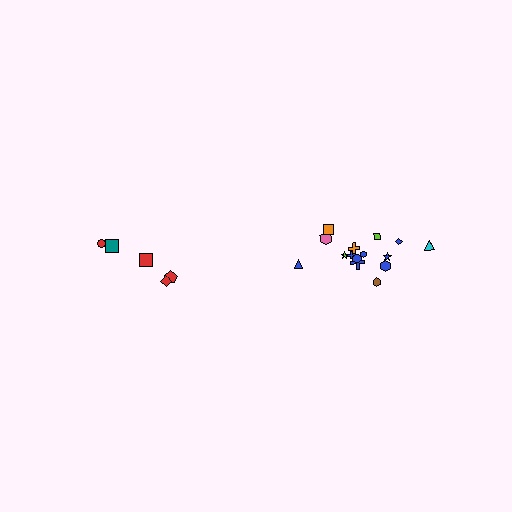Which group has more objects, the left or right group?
The right group.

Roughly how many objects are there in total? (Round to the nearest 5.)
Roughly 20 objects in total.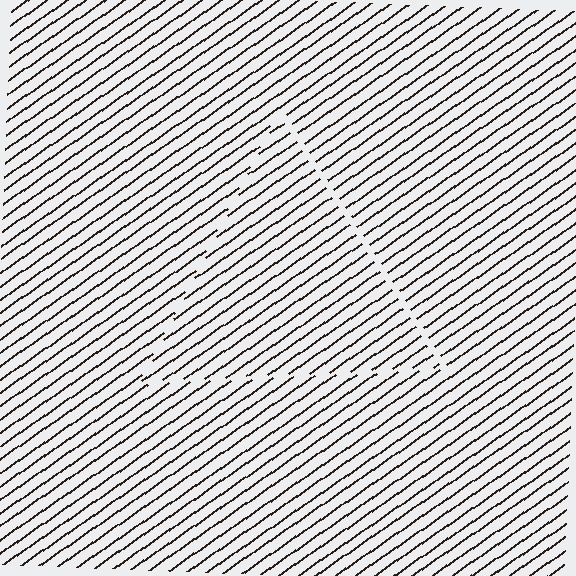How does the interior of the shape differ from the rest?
The interior of the shape contains the same grating, shifted by half a period — the contour is defined by the phase discontinuity where line-ends from the inner and outer gratings abut.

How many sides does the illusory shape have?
3 sides — the line-ends trace a triangle.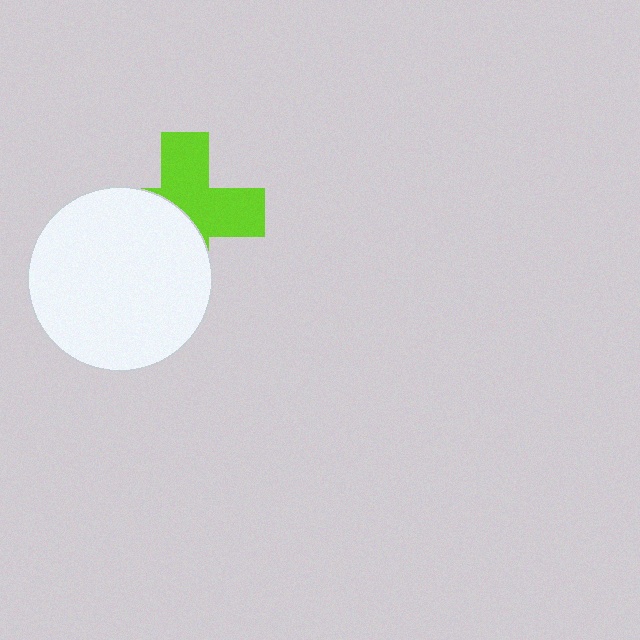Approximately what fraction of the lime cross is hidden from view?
Roughly 48% of the lime cross is hidden behind the white circle.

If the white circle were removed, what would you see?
You would see the complete lime cross.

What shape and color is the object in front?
The object in front is a white circle.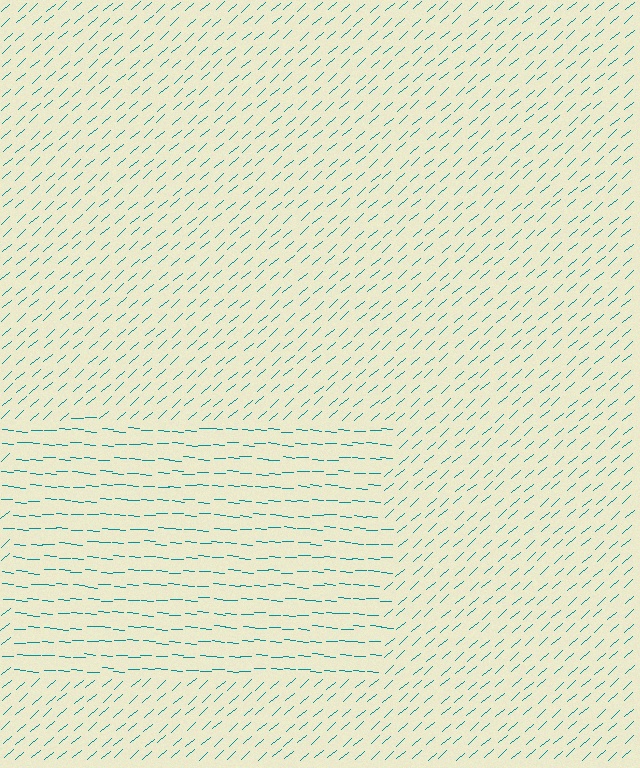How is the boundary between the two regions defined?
The boundary is defined purely by a change in line orientation (approximately 45 degrees difference). All lines are the same color and thickness.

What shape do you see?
I see a rectangle.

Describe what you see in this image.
The image is filled with small teal line segments. A rectangle region in the image has lines oriented differently from the surrounding lines, creating a visible texture boundary.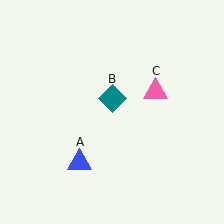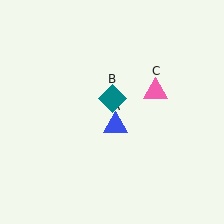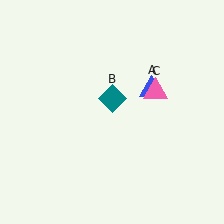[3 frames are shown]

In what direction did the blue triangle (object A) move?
The blue triangle (object A) moved up and to the right.